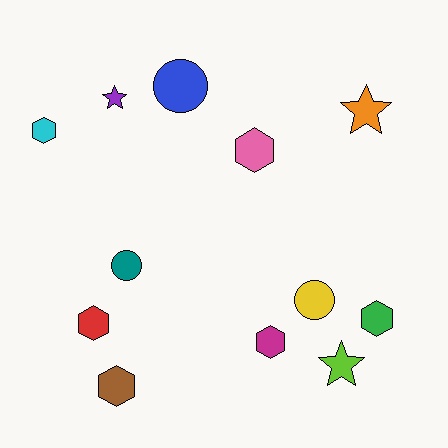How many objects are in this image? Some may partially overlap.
There are 12 objects.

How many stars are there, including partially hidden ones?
There are 3 stars.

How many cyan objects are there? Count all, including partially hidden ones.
There is 1 cyan object.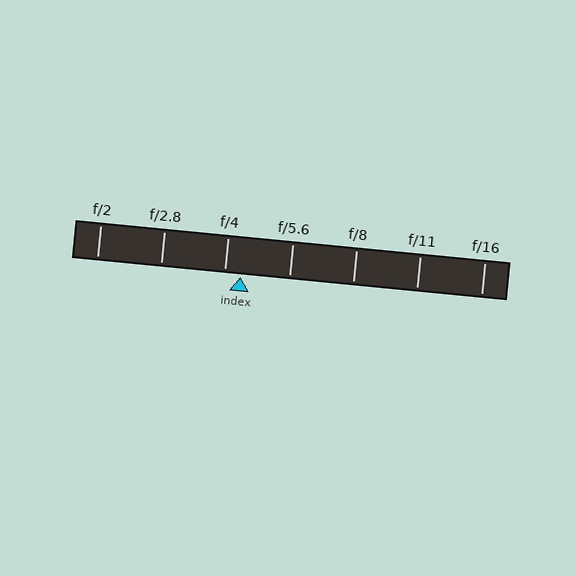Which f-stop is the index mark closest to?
The index mark is closest to f/4.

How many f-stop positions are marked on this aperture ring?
There are 7 f-stop positions marked.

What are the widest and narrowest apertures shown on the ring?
The widest aperture shown is f/2 and the narrowest is f/16.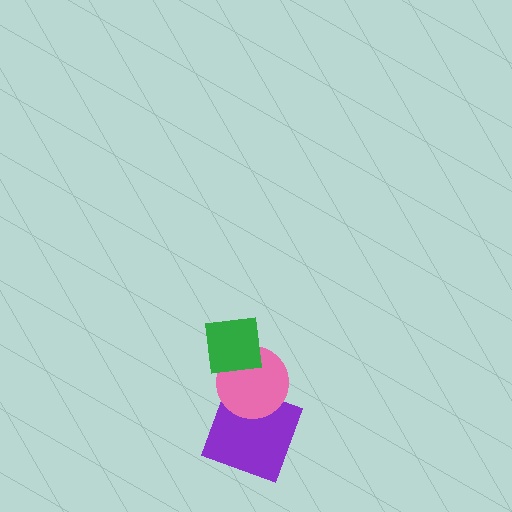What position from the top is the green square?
The green square is 1st from the top.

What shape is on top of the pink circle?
The green square is on top of the pink circle.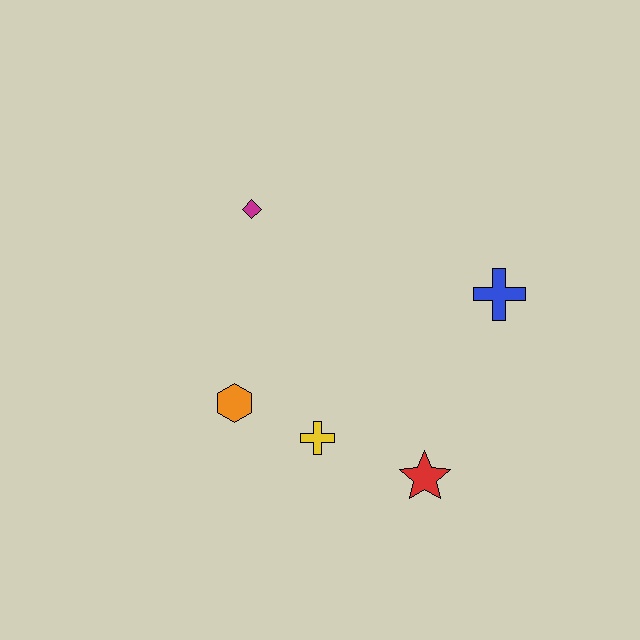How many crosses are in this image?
There are 2 crosses.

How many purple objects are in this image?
There are no purple objects.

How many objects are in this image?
There are 5 objects.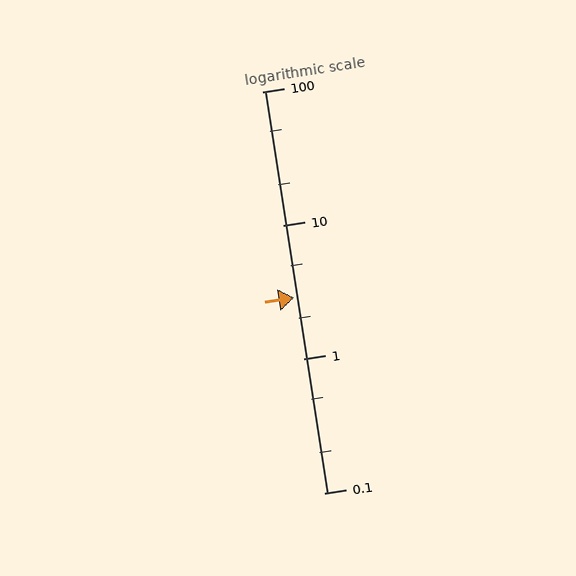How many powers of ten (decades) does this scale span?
The scale spans 3 decades, from 0.1 to 100.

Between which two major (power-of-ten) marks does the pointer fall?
The pointer is between 1 and 10.